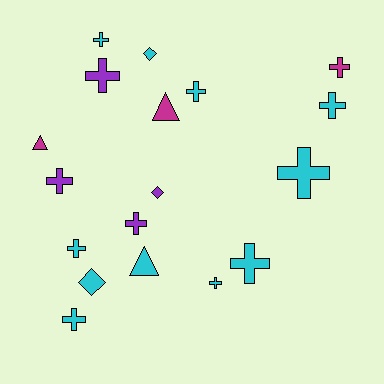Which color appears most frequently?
Cyan, with 11 objects.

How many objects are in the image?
There are 18 objects.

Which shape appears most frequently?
Cross, with 12 objects.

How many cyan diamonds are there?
There are 2 cyan diamonds.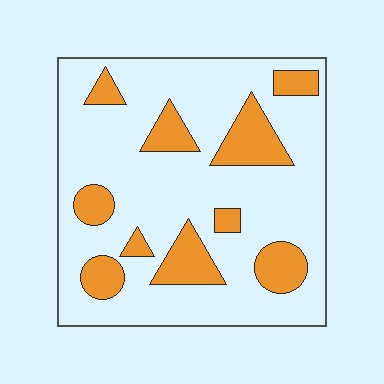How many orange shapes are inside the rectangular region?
10.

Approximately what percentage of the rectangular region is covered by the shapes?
Approximately 20%.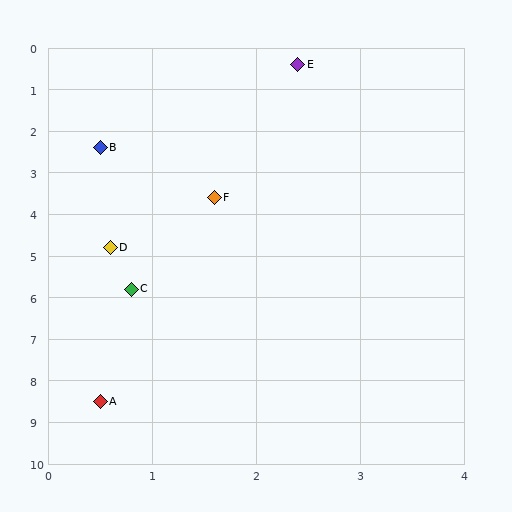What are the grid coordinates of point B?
Point B is at approximately (0.5, 2.4).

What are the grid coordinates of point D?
Point D is at approximately (0.6, 4.8).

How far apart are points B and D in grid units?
Points B and D are about 2.4 grid units apart.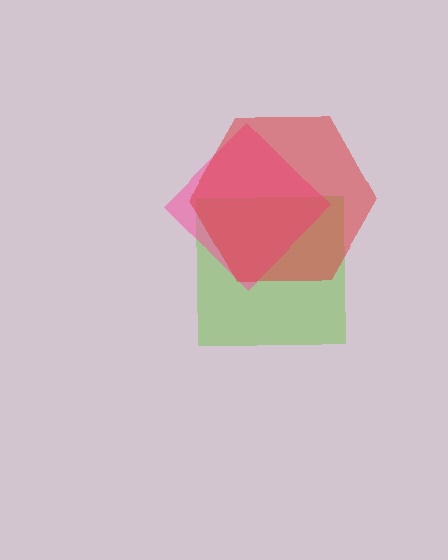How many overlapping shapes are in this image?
There are 3 overlapping shapes in the image.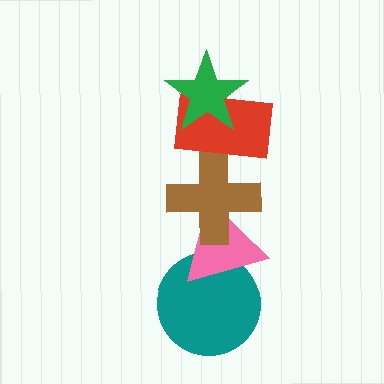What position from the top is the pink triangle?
The pink triangle is 4th from the top.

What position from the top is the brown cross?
The brown cross is 3rd from the top.